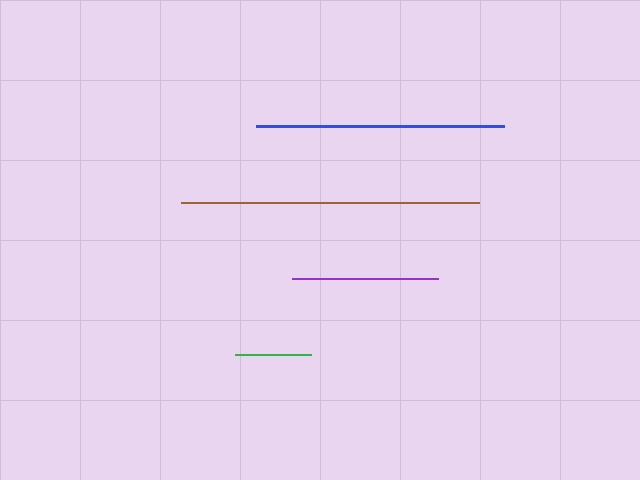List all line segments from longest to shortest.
From longest to shortest: brown, blue, purple, green.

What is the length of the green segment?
The green segment is approximately 75 pixels long.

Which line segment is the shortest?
The green line is the shortest at approximately 75 pixels.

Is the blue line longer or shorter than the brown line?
The brown line is longer than the blue line.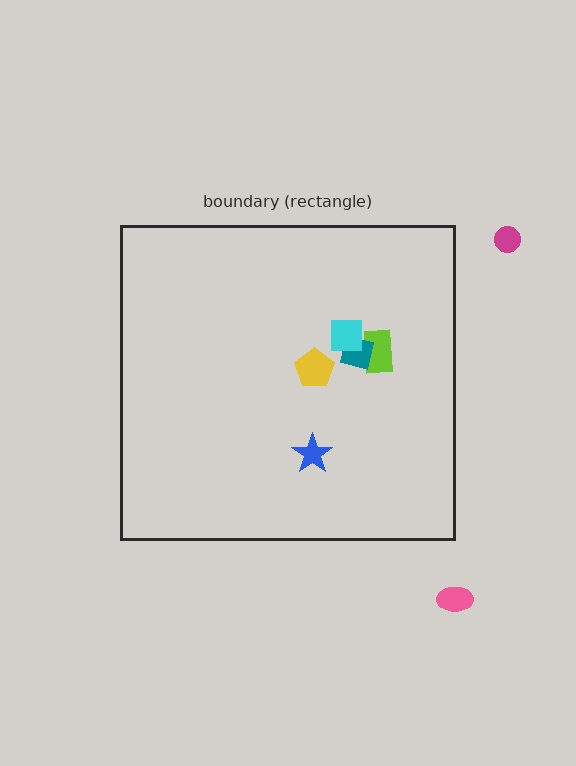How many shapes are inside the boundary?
5 inside, 2 outside.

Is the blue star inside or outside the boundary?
Inside.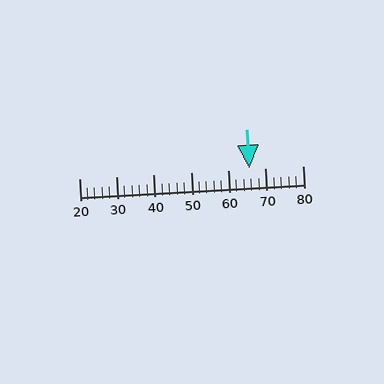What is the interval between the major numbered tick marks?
The major tick marks are spaced 10 units apart.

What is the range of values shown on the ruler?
The ruler shows values from 20 to 80.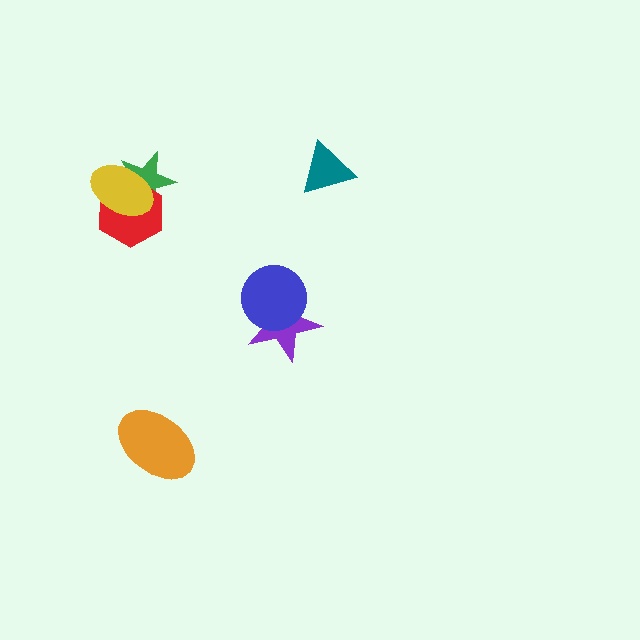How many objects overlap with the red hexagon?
2 objects overlap with the red hexagon.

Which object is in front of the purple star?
The blue circle is in front of the purple star.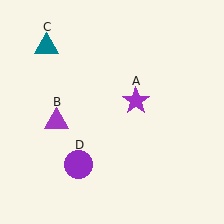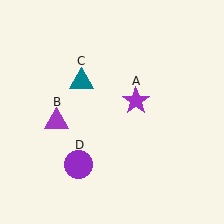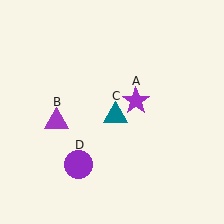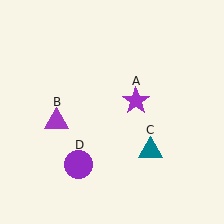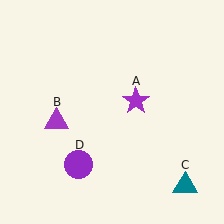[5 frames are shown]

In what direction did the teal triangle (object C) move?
The teal triangle (object C) moved down and to the right.